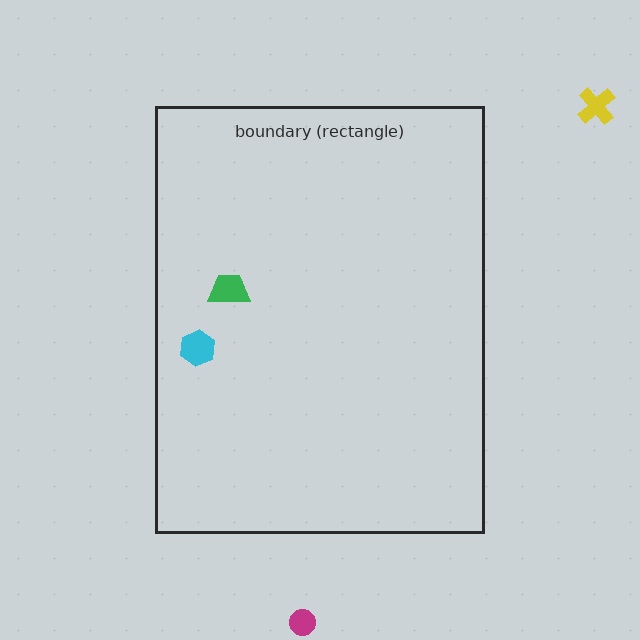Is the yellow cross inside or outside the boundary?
Outside.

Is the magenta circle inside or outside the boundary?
Outside.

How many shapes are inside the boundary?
2 inside, 2 outside.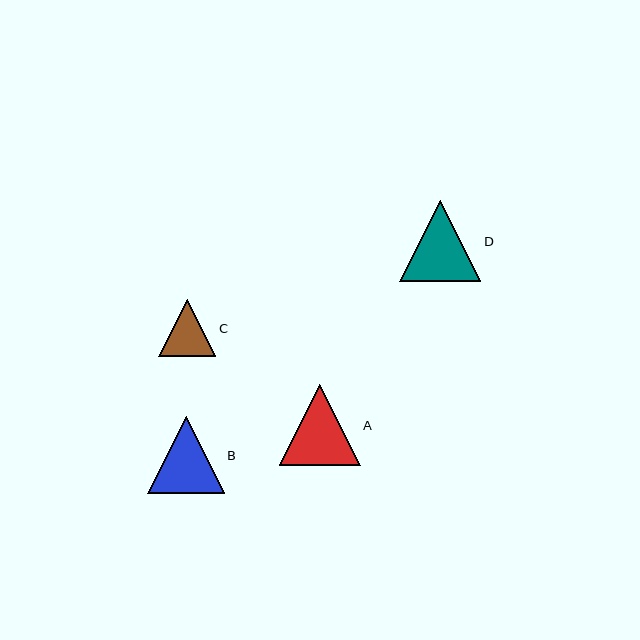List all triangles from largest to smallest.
From largest to smallest: D, A, B, C.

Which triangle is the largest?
Triangle D is the largest with a size of approximately 81 pixels.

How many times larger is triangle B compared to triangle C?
Triangle B is approximately 1.3 times the size of triangle C.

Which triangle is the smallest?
Triangle C is the smallest with a size of approximately 57 pixels.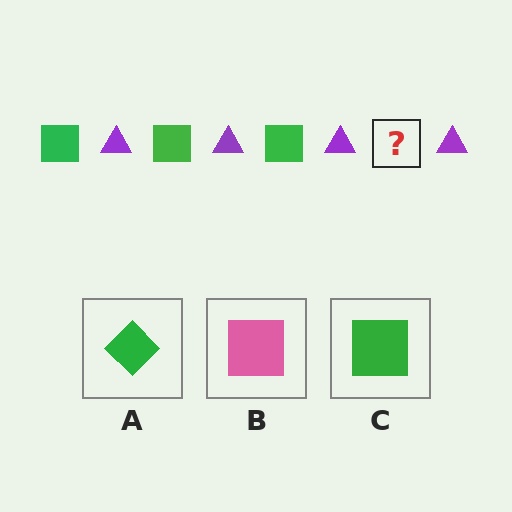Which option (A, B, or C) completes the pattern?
C.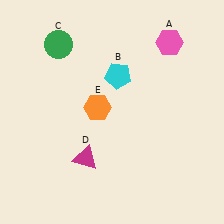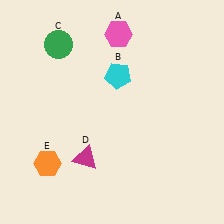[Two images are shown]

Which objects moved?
The objects that moved are: the pink hexagon (A), the orange hexagon (E).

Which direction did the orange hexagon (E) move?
The orange hexagon (E) moved down.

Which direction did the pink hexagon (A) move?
The pink hexagon (A) moved left.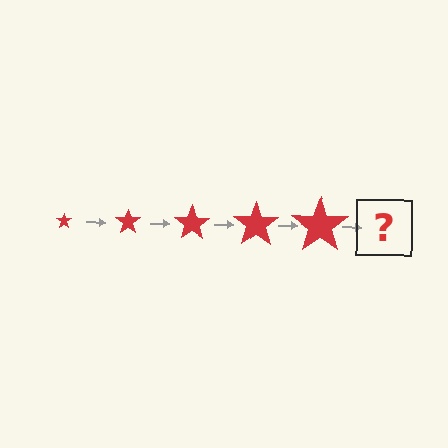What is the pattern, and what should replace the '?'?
The pattern is that the star gets progressively larger each step. The '?' should be a red star, larger than the previous one.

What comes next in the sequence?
The next element should be a red star, larger than the previous one.